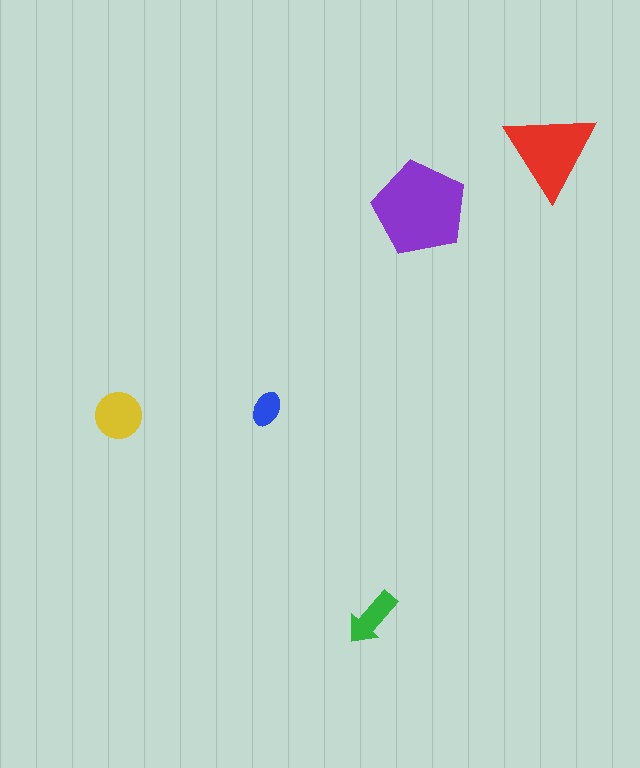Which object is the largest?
The purple pentagon.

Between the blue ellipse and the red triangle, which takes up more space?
The red triangle.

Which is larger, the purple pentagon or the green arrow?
The purple pentagon.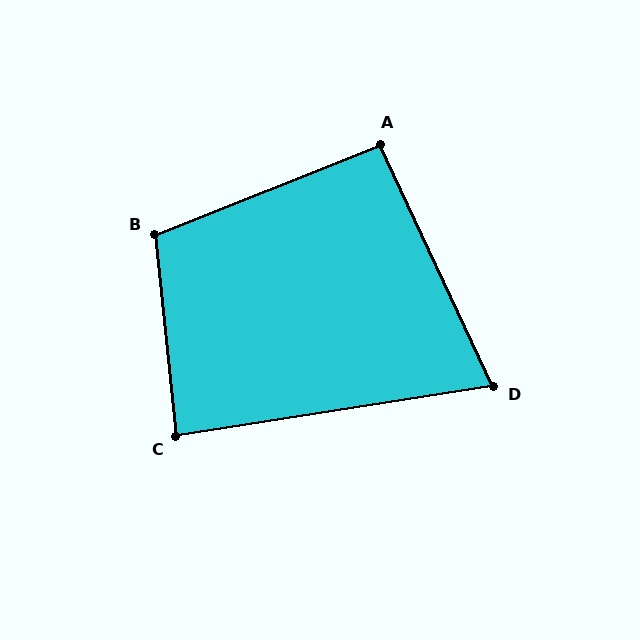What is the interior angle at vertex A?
Approximately 93 degrees (approximately right).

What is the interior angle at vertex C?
Approximately 87 degrees (approximately right).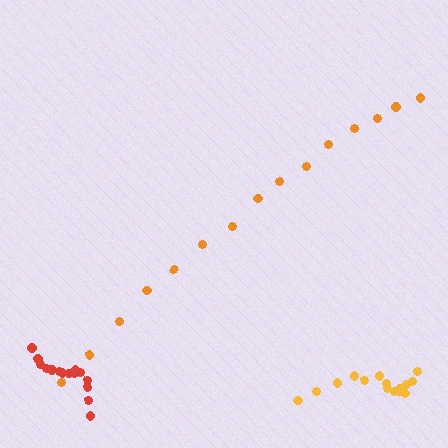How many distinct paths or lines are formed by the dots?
There are 3 distinct paths.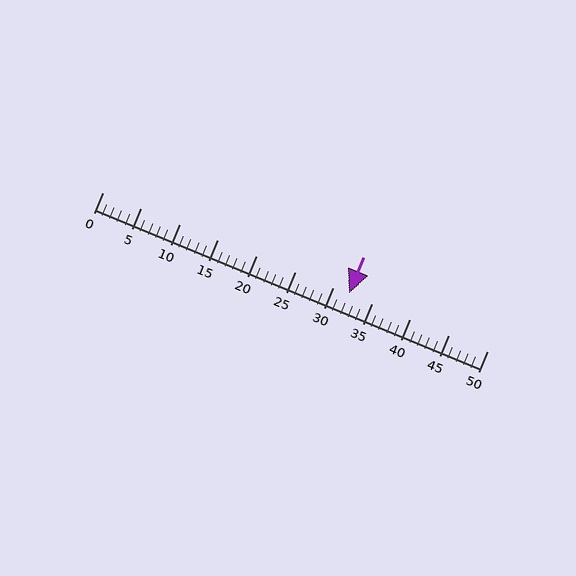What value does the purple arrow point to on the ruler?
The purple arrow points to approximately 32.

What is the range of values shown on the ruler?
The ruler shows values from 0 to 50.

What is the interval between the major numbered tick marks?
The major tick marks are spaced 5 units apart.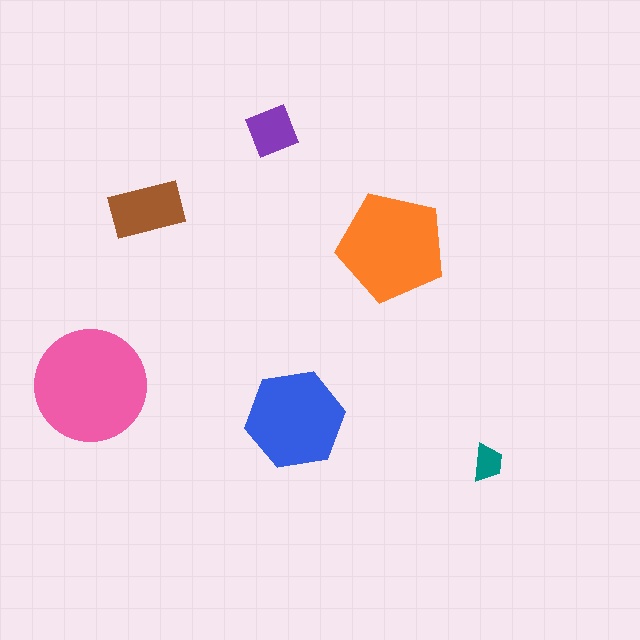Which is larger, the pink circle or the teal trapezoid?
The pink circle.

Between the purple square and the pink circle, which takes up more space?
The pink circle.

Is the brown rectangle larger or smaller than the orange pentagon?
Smaller.